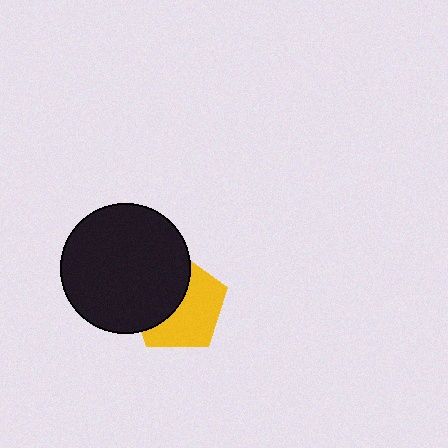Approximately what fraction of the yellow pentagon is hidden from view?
Roughly 45% of the yellow pentagon is hidden behind the black circle.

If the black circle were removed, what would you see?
You would see the complete yellow pentagon.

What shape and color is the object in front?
The object in front is a black circle.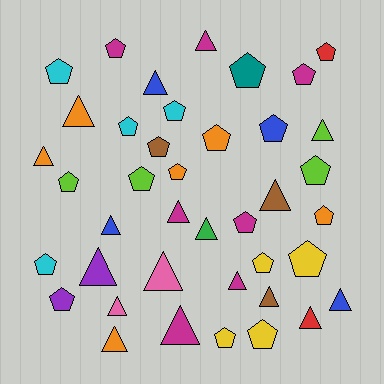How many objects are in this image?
There are 40 objects.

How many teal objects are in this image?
There is 1 teal object.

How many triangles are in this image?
There are 18 triangles.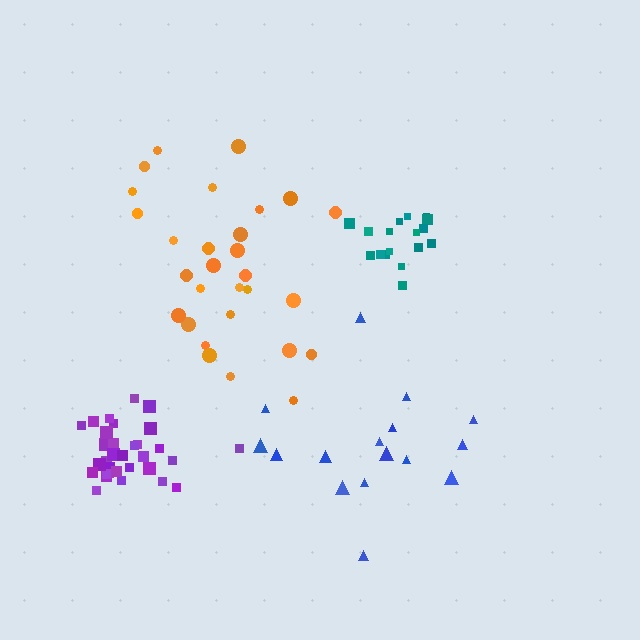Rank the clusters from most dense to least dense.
teal, purple, orange, blue.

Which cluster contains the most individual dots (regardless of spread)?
Purple (32).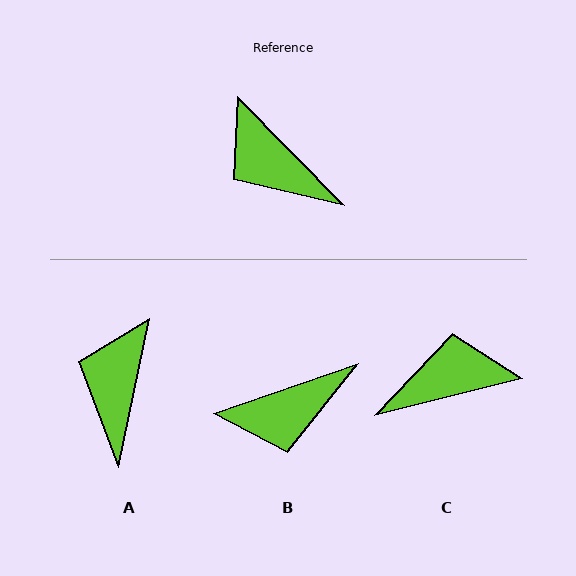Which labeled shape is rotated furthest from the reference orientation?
C, about 120 degrees away.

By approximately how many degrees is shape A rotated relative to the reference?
Approximately 56 degrees clockwise.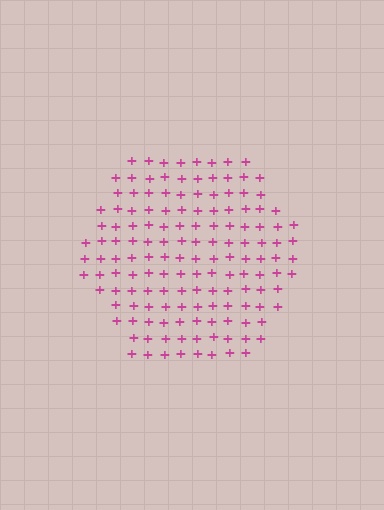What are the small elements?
The small elements are plus signs.